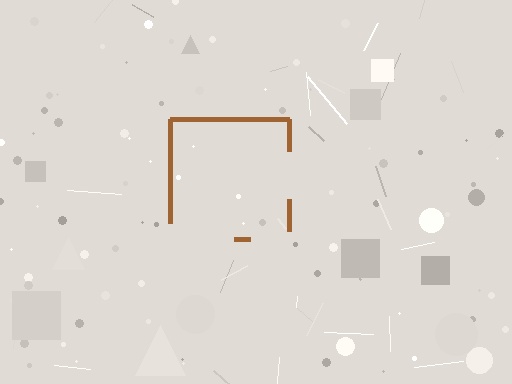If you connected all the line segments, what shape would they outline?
They would outline a square.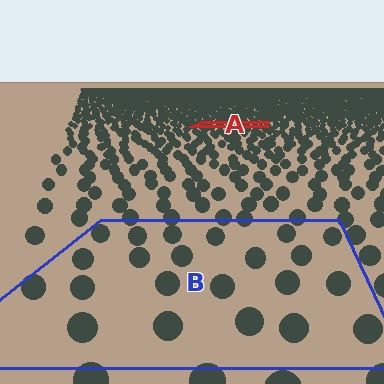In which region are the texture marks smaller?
The texture marks are smaller in region A, because it is farther away.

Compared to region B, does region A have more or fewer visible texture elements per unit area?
Region A has more texture elements per unit area — they are packed more densely because it is farther away.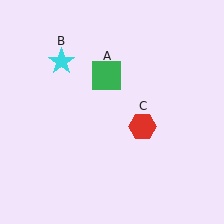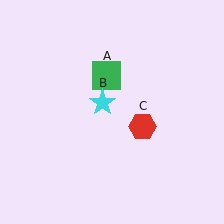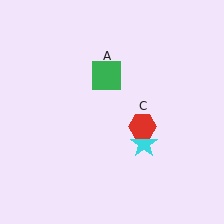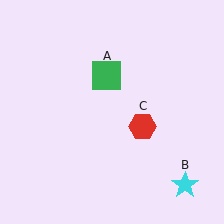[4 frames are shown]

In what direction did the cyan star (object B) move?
The cyan star (object B) moved down and to the right.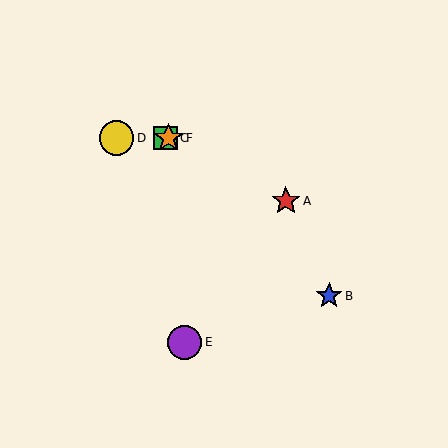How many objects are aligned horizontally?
3 objects (C, D, F) are aligned horizontally.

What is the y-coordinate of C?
Object C is at y≈138.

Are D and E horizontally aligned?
No, D is at y≈138 and E is at y≈342.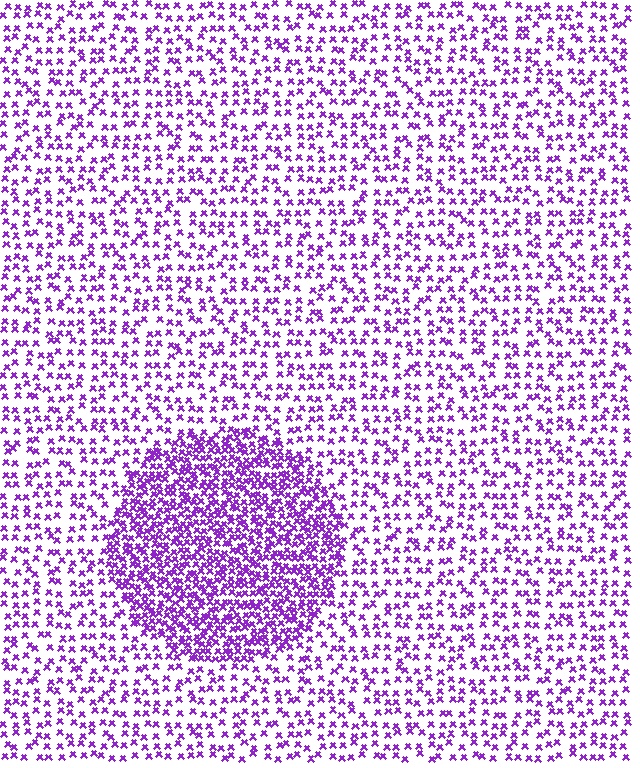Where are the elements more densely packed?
The elements are more densely packed inside the circle boundary.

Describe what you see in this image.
The image contains small purple elements arranged at two different densities. A circle-shaped region is visible where the elements are more densely packed than the surrounding area.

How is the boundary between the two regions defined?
The boundary is defined by a change in element density (approximately 2.3x ratio). All elements are the same color, size, and shape.